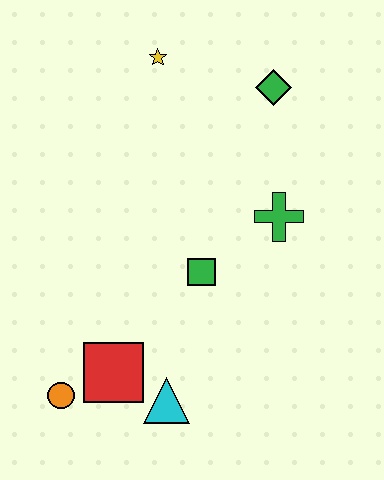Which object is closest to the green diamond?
The yellow star is closest to the green diamond.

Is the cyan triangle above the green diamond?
No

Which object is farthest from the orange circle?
The green diamond is farthest from the orange circle.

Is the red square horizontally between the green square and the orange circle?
Yes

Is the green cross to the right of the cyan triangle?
Yes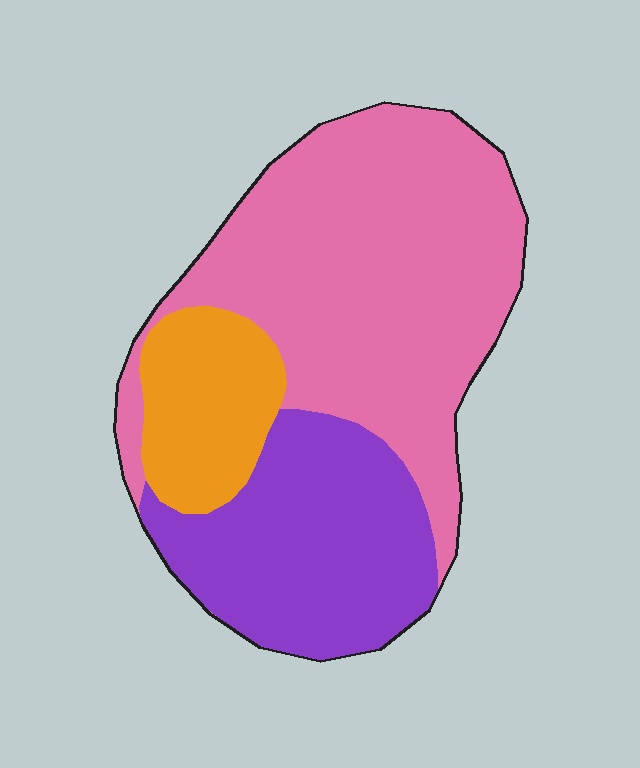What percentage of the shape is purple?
Purple covers about 30% of the shape.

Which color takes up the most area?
Pink, at roughly 55%.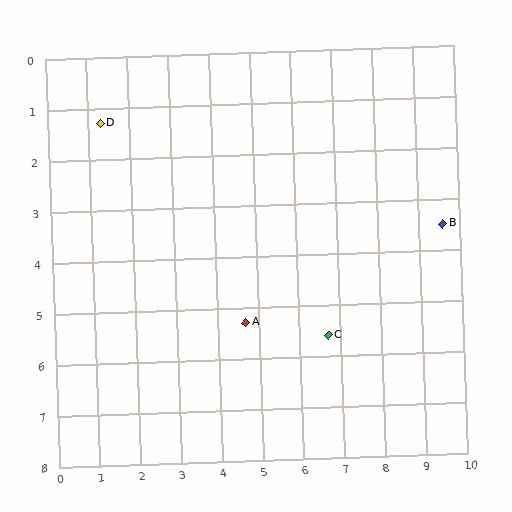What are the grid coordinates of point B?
Point B is at approximately (9.6, 3.5).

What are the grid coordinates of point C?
Point C is at approximately (6.7, 5.6).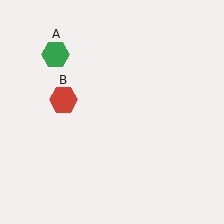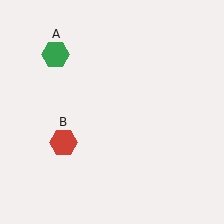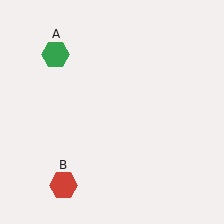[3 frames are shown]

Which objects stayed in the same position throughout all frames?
Green hexagon (object A) remained stationary.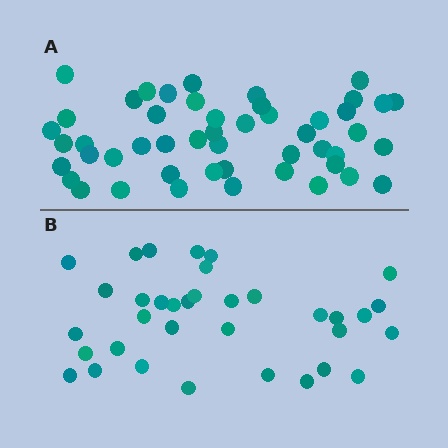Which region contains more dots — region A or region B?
Region A (the top region) has more dots.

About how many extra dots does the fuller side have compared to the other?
Region A has approximately 15 more dots than region B.